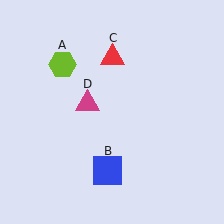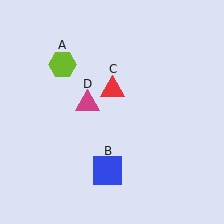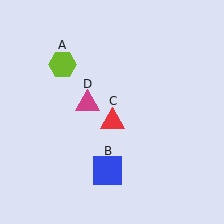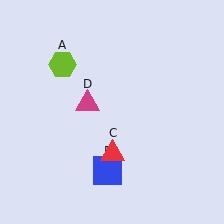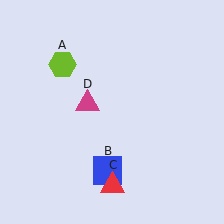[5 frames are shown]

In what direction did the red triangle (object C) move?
The red triangle (object C) moved down.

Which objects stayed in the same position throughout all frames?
Lime hexagon (object A) and blue square (object B) and magenta triangle (object D) remained stationary.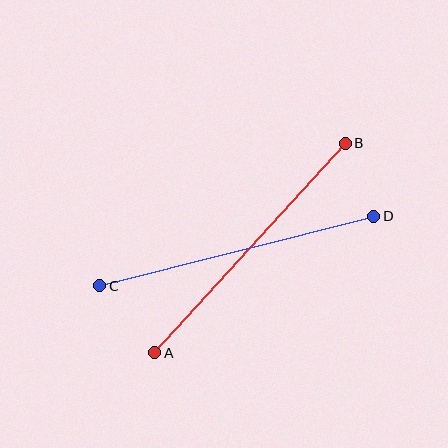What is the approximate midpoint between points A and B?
The midpoint is at approximately (250, 248) pixels.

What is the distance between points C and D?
The distance is approximately 282 pixels.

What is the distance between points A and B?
The distance is approximately 283 pixels.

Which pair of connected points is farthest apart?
Points A and B are farthest apart.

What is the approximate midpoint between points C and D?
The midpoint is at approximately (237, 251) pixels.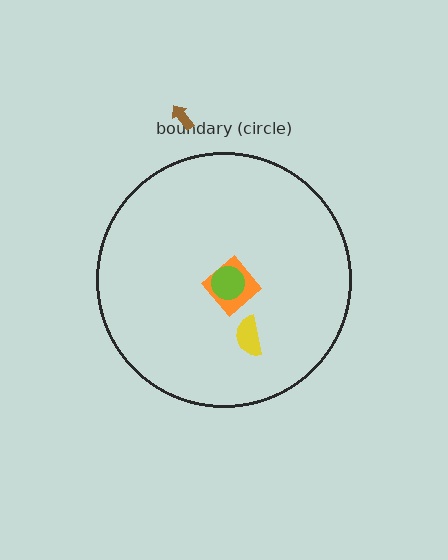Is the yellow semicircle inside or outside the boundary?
Inside.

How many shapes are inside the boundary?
3 inside, 1 outside.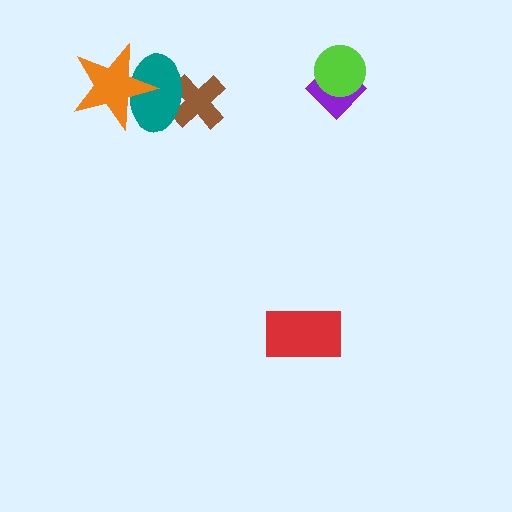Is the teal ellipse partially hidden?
Yes, it is partially covered by another shape.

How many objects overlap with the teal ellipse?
2 objects overlap with the teal ellipse.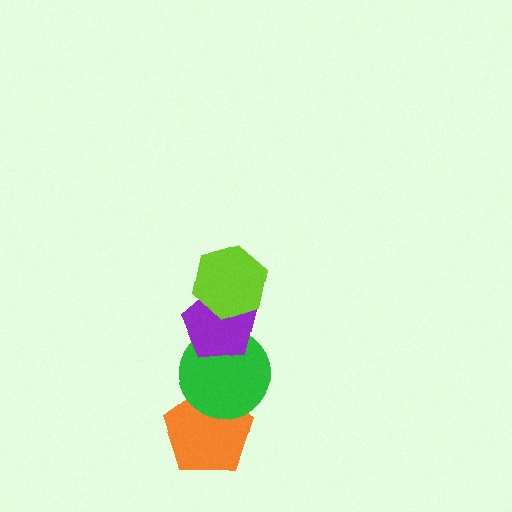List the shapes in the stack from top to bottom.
From top to bottom: the lime hexagon, the purple pentagon, the green circle, the orange pentagon.